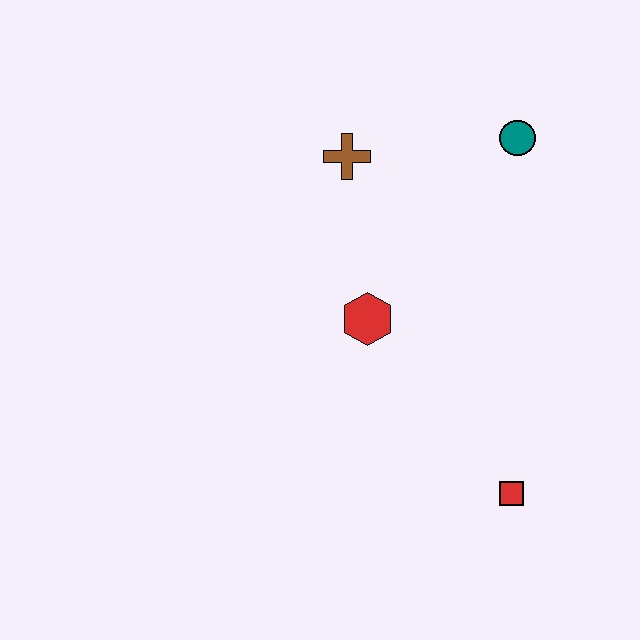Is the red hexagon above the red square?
Yes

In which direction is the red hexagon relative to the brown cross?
The red hexagon is below the brown cross.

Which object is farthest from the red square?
The brown cross is farthest from the red square.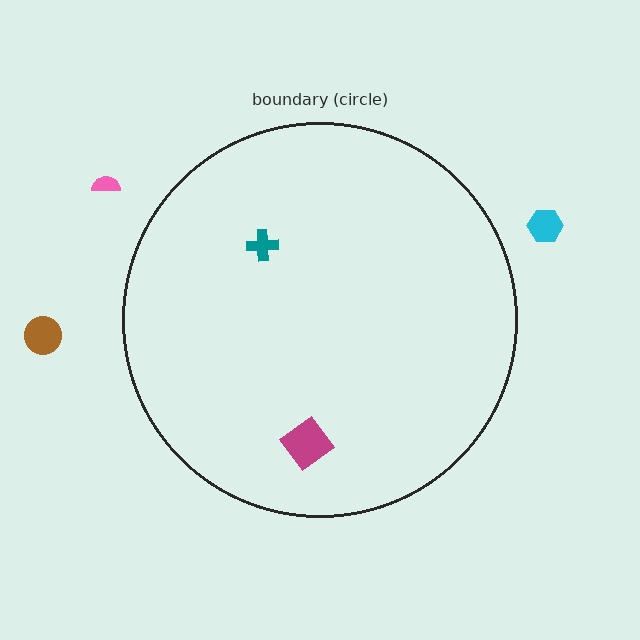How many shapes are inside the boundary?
2 inside, 3 outside.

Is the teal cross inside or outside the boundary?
Inside.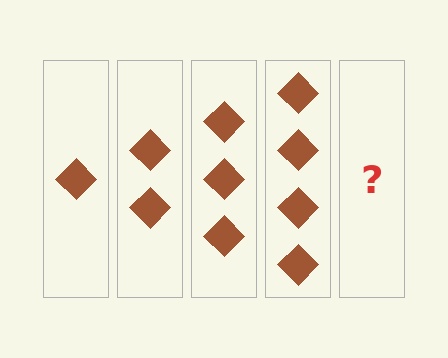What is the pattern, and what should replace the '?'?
The pattern is that each step adds one more diamond. The '?' should be 5 diamonds.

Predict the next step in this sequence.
The next step is 5 diamonds.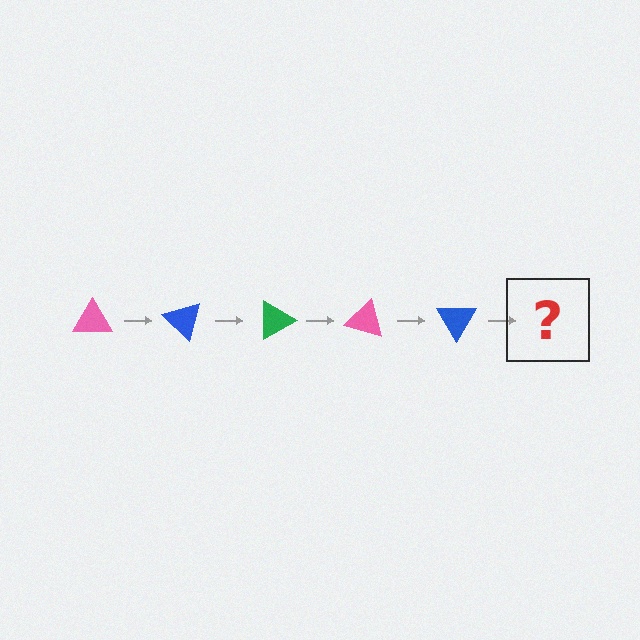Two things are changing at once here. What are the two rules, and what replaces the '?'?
The two rules are that it rotates 45 degrees each step and the color cycles through pink, blue, and green. The '?' should be a green triangle, rotated 225 degrees from the start.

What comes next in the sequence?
The next element should be a green triangle, rotated 225 degrees from the start.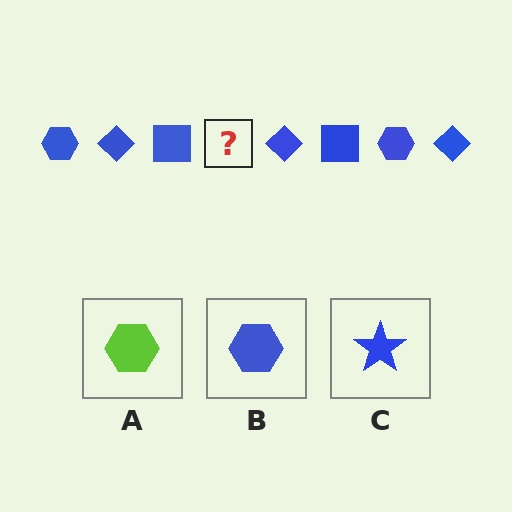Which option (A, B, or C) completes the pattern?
B.